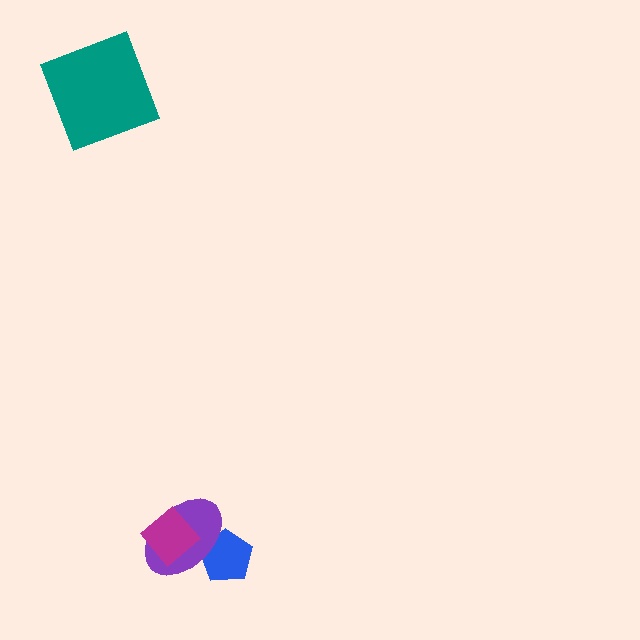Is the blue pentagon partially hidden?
Yes, it is partially covered by another shape.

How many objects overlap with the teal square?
0 objects overlap with the teal square.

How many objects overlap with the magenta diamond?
1 object overlaps with the magenta diamond.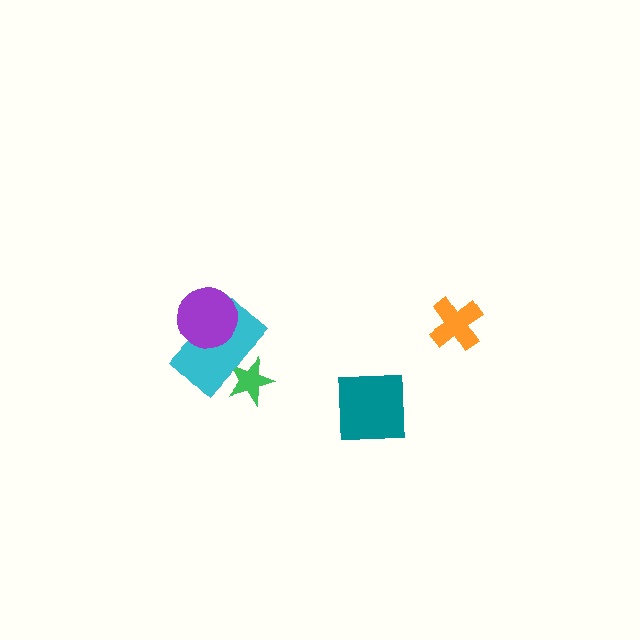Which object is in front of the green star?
The cyan rectangle is in front of the green star.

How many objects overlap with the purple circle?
1 object overlaps with the purple circle.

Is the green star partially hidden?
Yes, it is partially covered by another shape.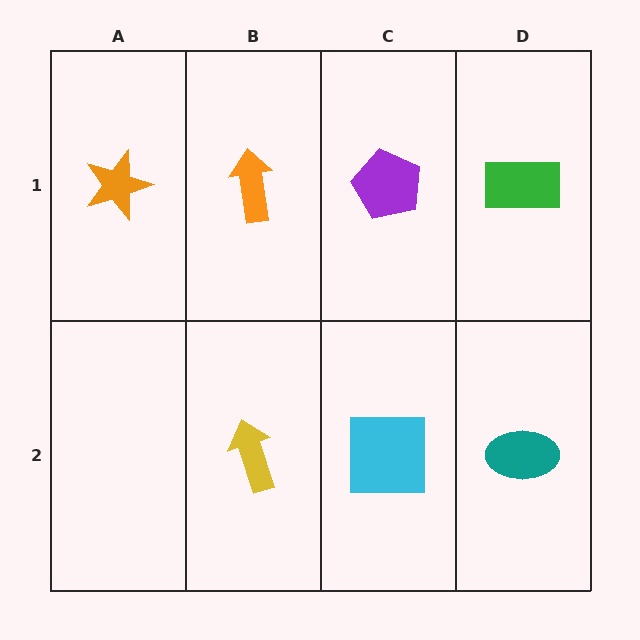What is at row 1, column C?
A purple pentagon.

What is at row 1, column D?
A green rectangle.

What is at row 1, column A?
An orange star.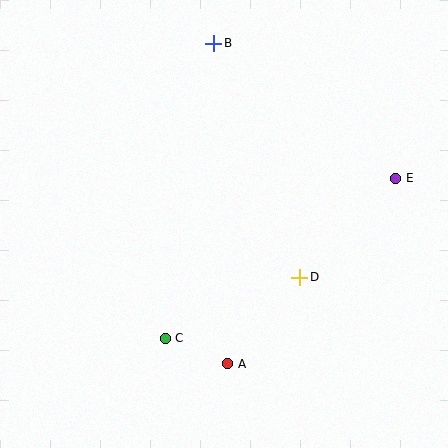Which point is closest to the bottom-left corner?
Point C is closest to the bottom-left corner.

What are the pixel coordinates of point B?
Point B is at (214, 43).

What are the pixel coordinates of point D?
Point D is at (300, 277).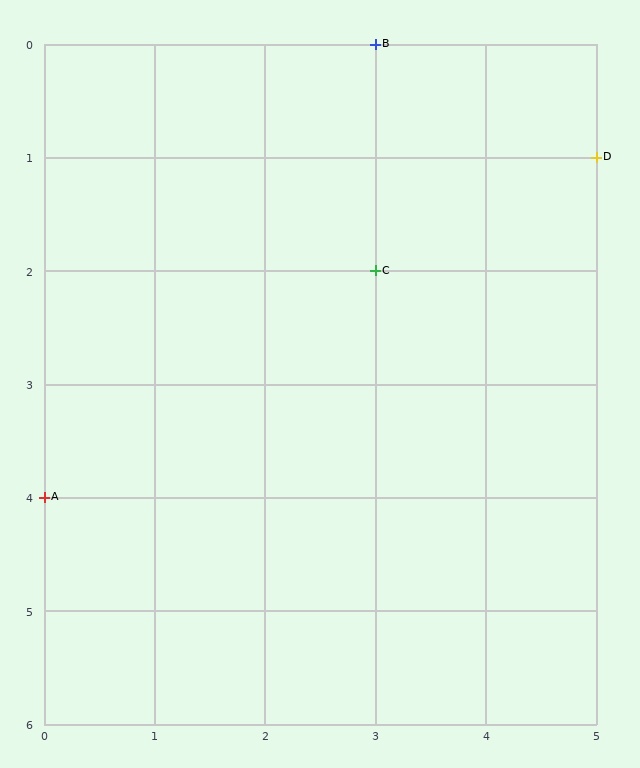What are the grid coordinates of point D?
Point D is at grid coordinates (5, 1).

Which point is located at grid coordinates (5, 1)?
Point D is at (5, 1).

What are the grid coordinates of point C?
Point C is at grid coordinates (3, 2).